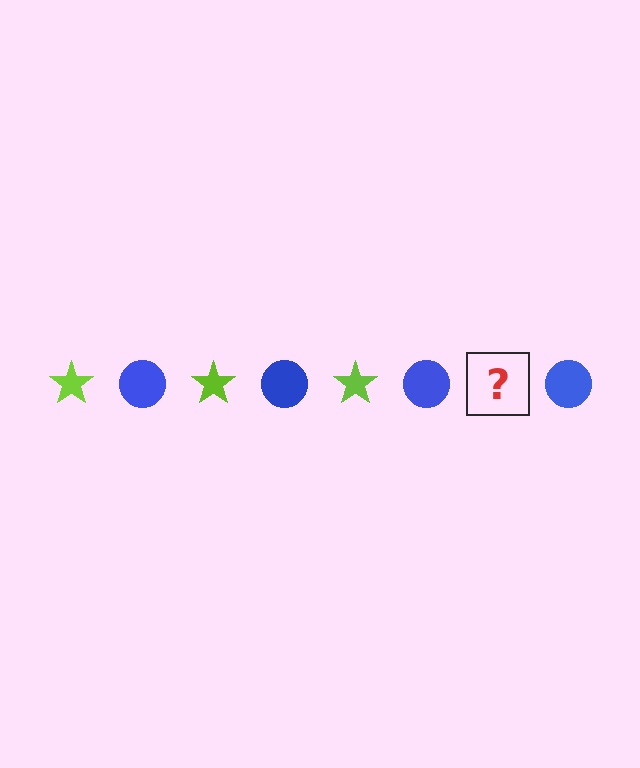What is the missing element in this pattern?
The missing element is a lime star.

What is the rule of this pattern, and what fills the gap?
The rule is that the pattern alternates between lime star and blue circle. The gap should be filled with a lime star.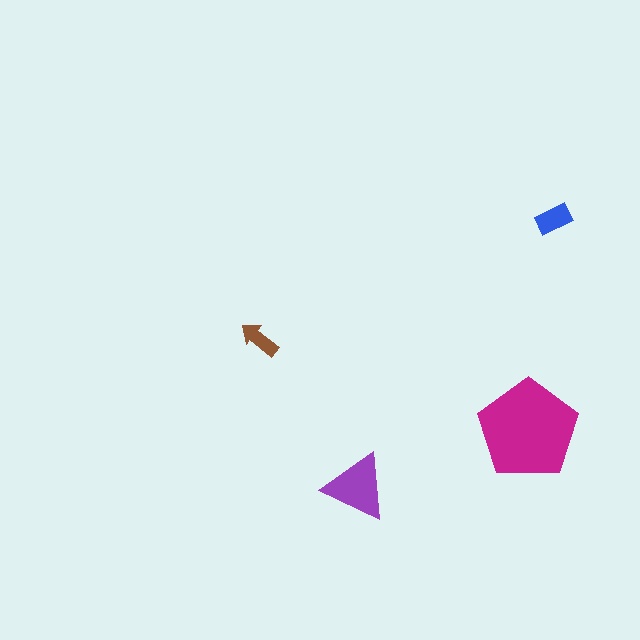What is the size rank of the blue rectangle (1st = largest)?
3rd.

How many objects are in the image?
There are 4 objects in the image.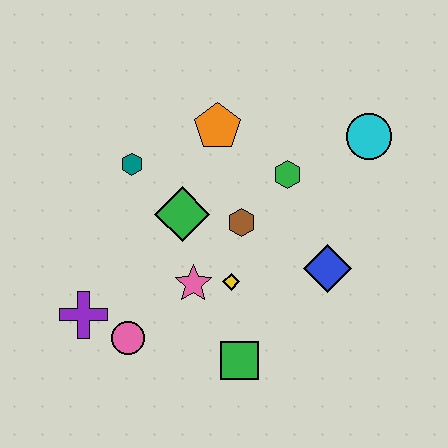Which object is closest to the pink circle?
The purple cross is closest to the pink circle.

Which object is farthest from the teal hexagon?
The cyan circle is farthest from the teal hexagon.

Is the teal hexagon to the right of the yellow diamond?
No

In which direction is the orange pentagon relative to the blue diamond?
The orange pentagon is above the blue diamond.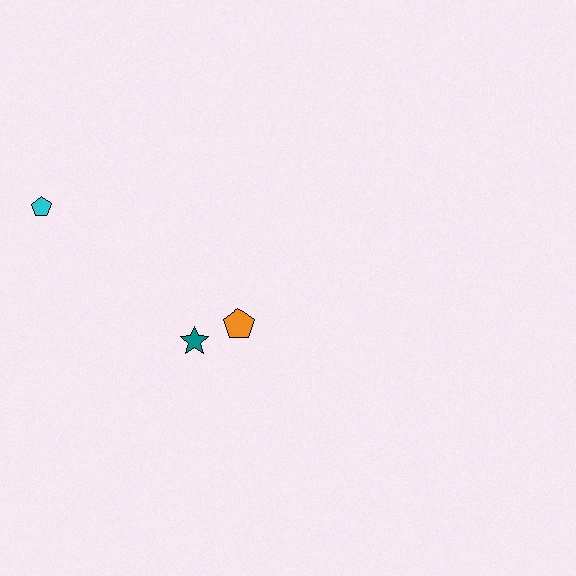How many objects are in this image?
There are 3 objects.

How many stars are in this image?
There is 1 star.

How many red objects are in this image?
There are no red objects.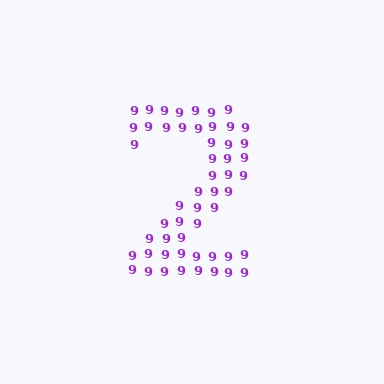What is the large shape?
The large shape is the digit 2.